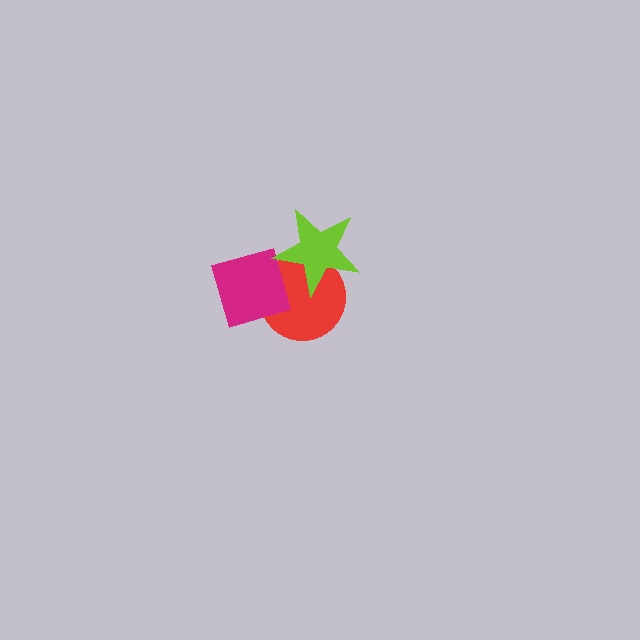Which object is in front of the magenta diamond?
The lime star is in front of the magenta diamond.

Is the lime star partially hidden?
No, no other shape covers it.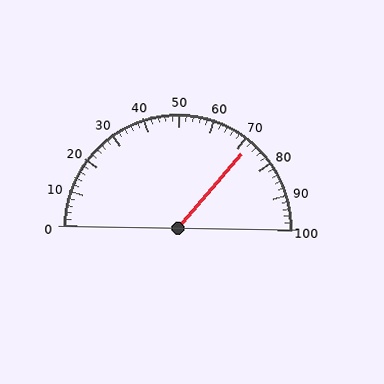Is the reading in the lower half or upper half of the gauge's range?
The reading is in the upper half of the range (0 to 100).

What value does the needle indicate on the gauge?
The needle indicates approximately 72.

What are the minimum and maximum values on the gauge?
The gauge ranges from 0 to 100.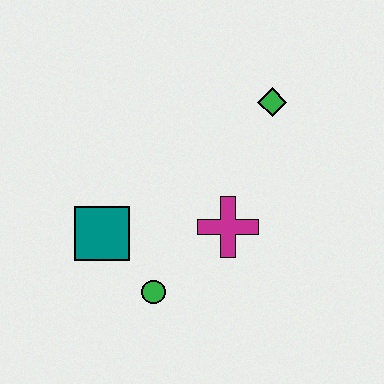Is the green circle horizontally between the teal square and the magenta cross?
Yes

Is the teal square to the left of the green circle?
Yes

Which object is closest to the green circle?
The teal square is closest to the green circle.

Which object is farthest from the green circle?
The green diamond is farthest from the green circle.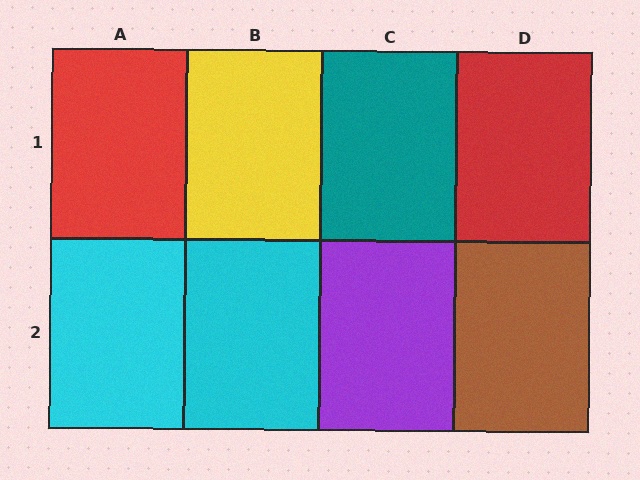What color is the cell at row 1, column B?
Yellow.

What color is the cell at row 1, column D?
Red.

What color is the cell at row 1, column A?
Red.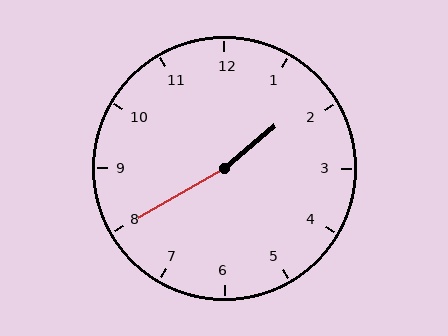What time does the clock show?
1:40.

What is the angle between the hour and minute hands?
Approximately 170 degrees.